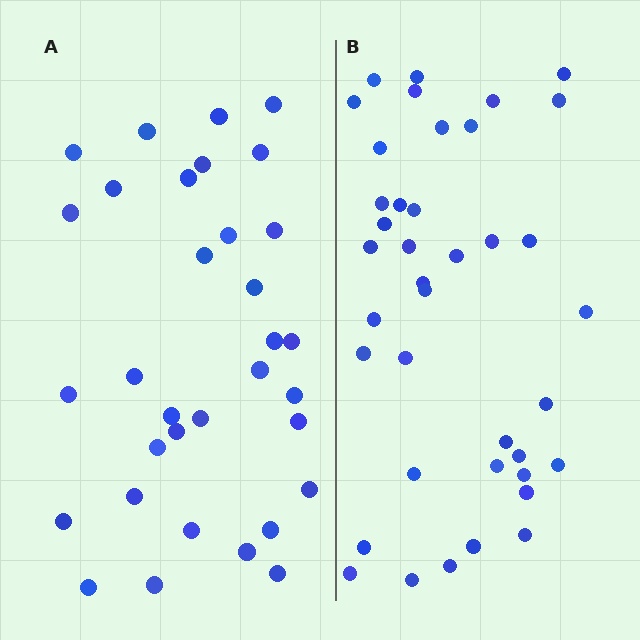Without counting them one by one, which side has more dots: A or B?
Region B (the right region) has more dots.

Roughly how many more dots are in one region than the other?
Region B has about 6 more dots than region A.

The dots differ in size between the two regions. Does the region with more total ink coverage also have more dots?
No. Region A has more total ink coverage because its dots are larger, but region B actually contains more individual dots. Total area can be misleading — the number of items is what matters here.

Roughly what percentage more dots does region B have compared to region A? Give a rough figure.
About 20% more.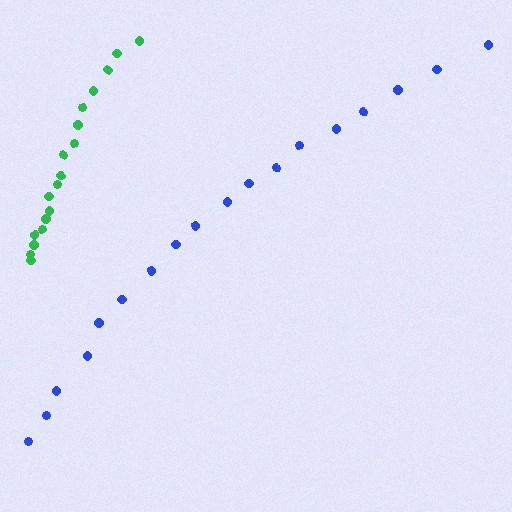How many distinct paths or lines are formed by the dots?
There are 2 distinct paths.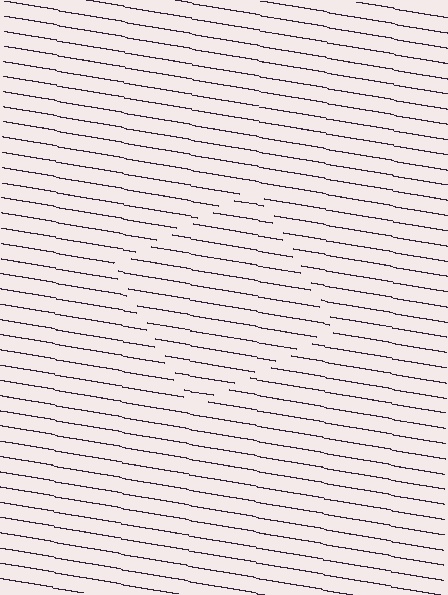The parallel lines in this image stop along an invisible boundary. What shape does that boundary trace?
An illusory square. The interior of the shape contains the same grating, shifted by half a period — the contour is defined by the phase discontinuity where line-ends from the inner and outer gratings abut.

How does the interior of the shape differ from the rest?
The interior of the shape contains the same grating, shifted by half a period — the contour is defined by the phase discontinuity where line-ends from the inner and outer gratings abut.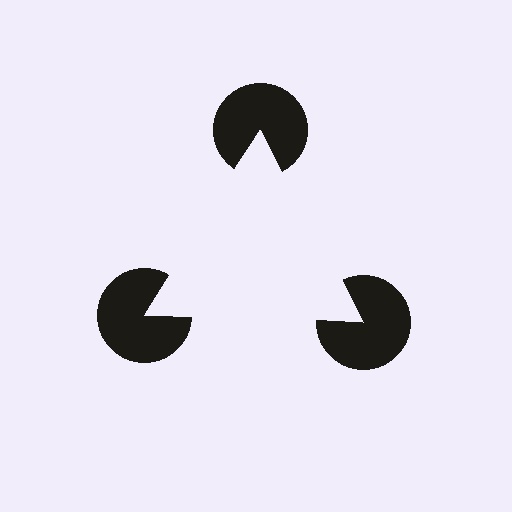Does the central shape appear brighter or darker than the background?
It typically appears slightly brighter than the background, even though no actual brightness change is drawn.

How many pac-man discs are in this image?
There are 3 — one at each vertex of the illusory triangle.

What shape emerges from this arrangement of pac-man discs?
An illusory triangle — its edges are inferred from the aligned wedge cuts in the pac-man discs, not physically drawn.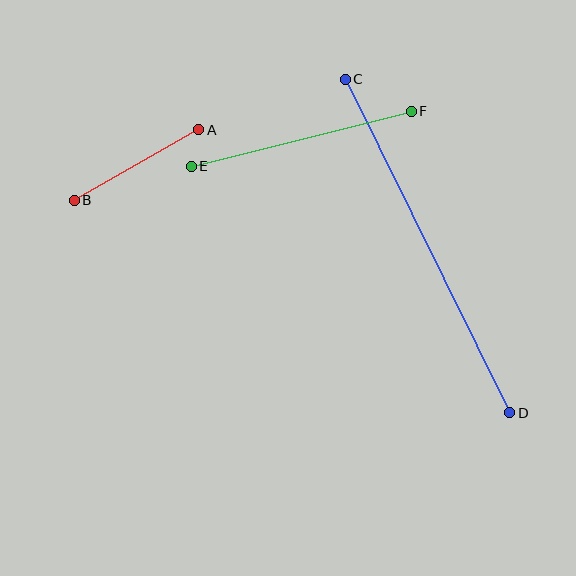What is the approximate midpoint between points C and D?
The midpoint is at approximately (428, 246) pixels.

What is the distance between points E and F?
The distance is approximately 227 pixels.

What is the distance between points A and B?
The distance is approximately 143 pixels.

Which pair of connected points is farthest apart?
Points C and D are farthest apart.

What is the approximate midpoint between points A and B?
The midpoint is at approximately (137, 165) pixels.